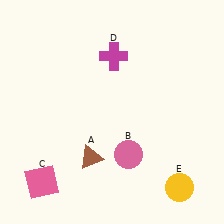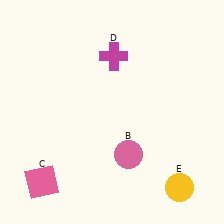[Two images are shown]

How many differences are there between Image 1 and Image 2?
There is 1 difference between the two images.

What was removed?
The brown triangle (A) was removed in Image 2.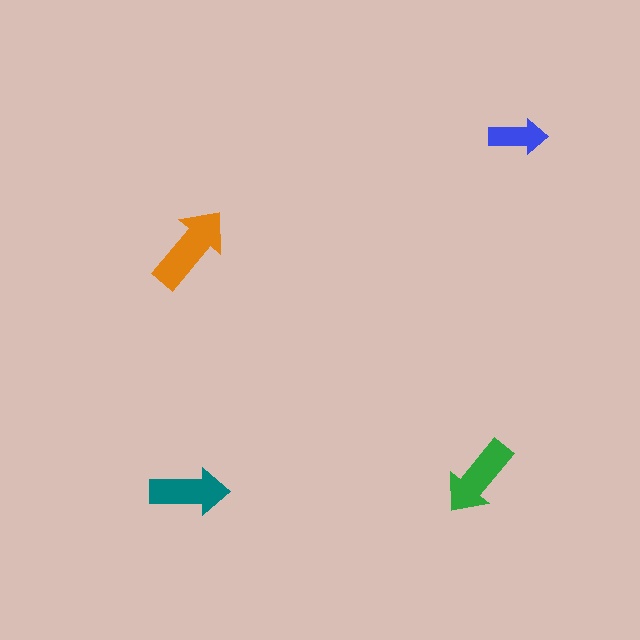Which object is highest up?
The blue arrow is topmost.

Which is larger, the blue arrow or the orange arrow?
The orange one.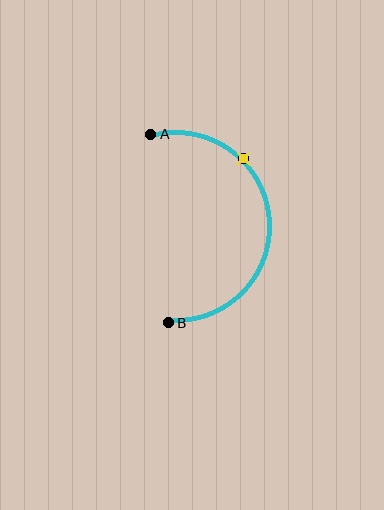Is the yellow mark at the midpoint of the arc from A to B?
No. The yellow mark lies on the arc but is closer to endpoint A. The arc midpoint would be at the point on the curve equidistant along the arc from both A and B.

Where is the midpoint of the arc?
The arc midpoint is the point on the curve farthest from the straight line joining A and B. It sits to the right of that line.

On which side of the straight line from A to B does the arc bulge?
The arc bulges to the right of the straight line connecting A and B.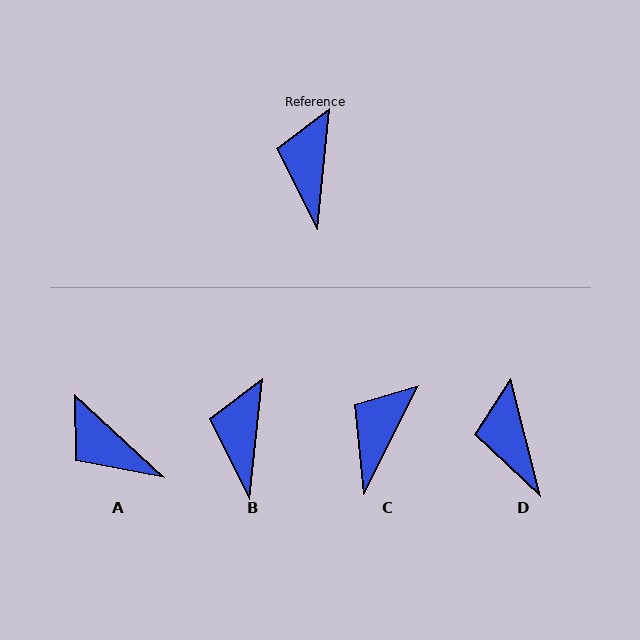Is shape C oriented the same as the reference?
No, it is off by about 21 degrees.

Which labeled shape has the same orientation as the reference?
B.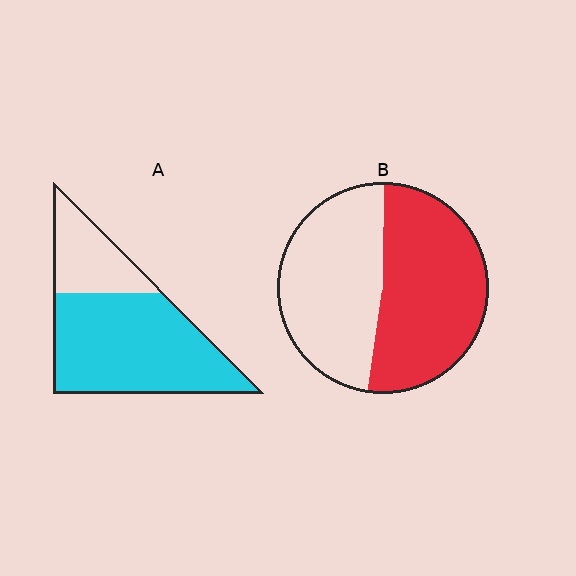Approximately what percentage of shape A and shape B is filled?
A is approximately 70% and B is approximately 50%.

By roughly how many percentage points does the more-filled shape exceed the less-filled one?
By roughly 20 percentage points (A over B).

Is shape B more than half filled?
Roughly half.